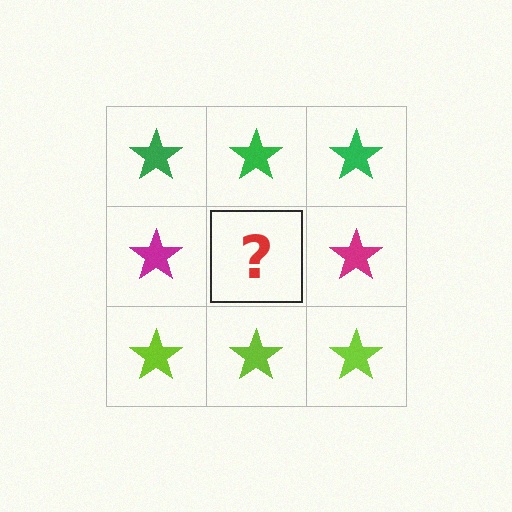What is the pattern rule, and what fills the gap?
The rule is that each row has a consistent color. The gap should be filled with a magenta star.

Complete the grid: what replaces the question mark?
The question mark should be replaced with a magenta star.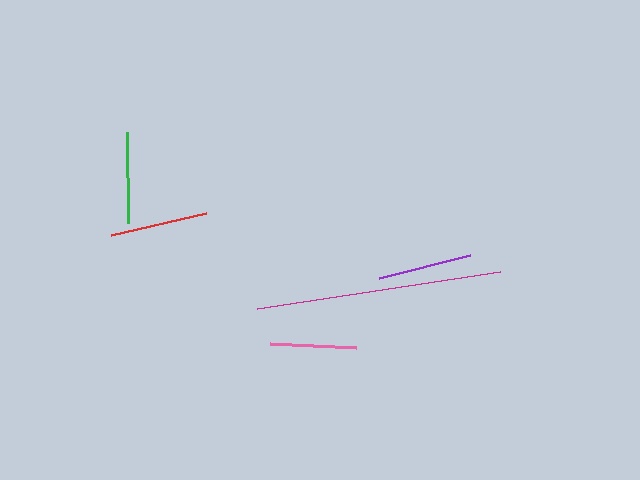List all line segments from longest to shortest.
From longest to shortest: magenta, red, purple, green, pink.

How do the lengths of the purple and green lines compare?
The purple and green lines are approximately the same length.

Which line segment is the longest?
The magenta line is the longest at approximately 245 pixels.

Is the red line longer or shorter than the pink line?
The red line is longer than the pink line.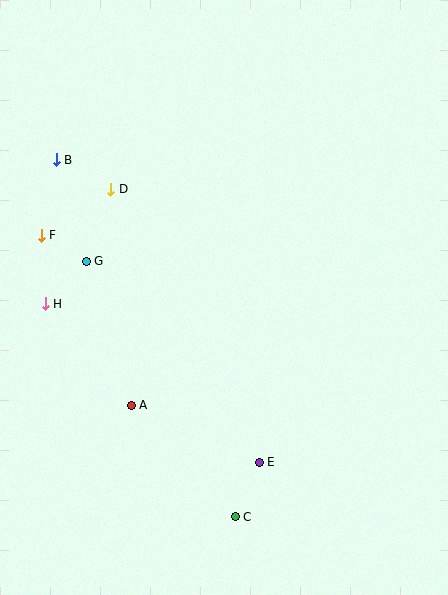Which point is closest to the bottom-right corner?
Point C is closest to the bottom-right corner.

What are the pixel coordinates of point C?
Point C is at (235, 517).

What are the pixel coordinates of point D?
Point D is at (111, 189).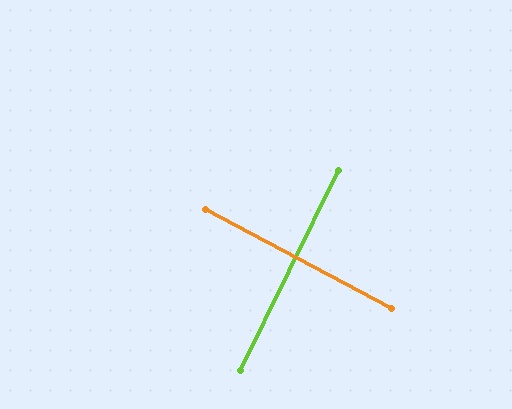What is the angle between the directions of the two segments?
Approximately 88 degrees.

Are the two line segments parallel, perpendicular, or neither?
Perpendicular — they meet at approximately 88°.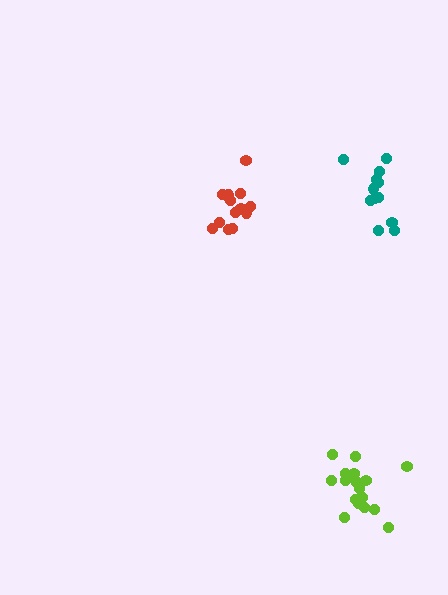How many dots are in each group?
Group 1: 14 dots, Group 2: 17 dots, Group 3: 12 dots (43 total).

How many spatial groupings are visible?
There are 3 spatial groupings.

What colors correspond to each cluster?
The clusters are colored: red, lime, teal.